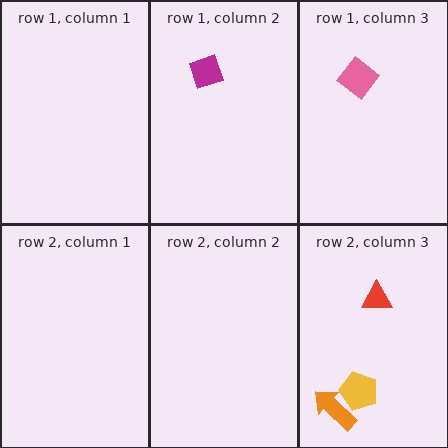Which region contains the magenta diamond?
The row 1, column 2 region.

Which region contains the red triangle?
The row 2, column 3 region.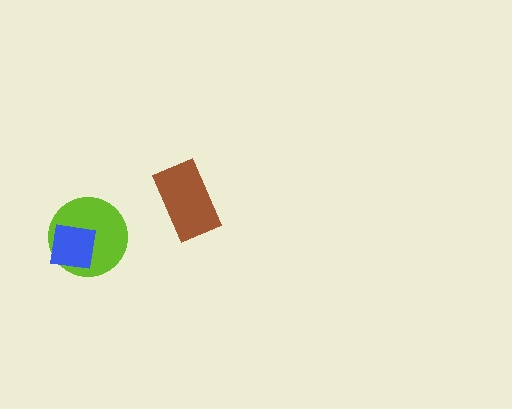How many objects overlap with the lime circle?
1 object overlaps with the lime circle.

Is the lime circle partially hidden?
Yes, it is partially covered by another shape.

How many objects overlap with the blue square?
1 object overlaps with the blue square.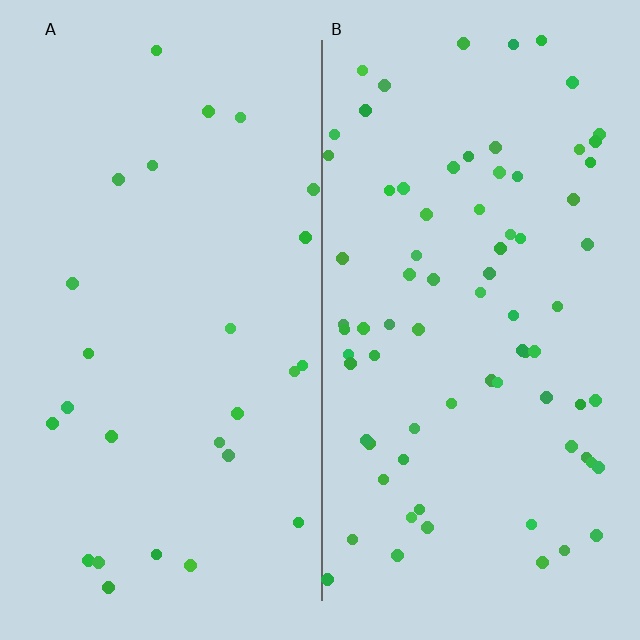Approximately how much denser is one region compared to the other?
Approximately 3.0× — region B over region A.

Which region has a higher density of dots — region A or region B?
B (the right).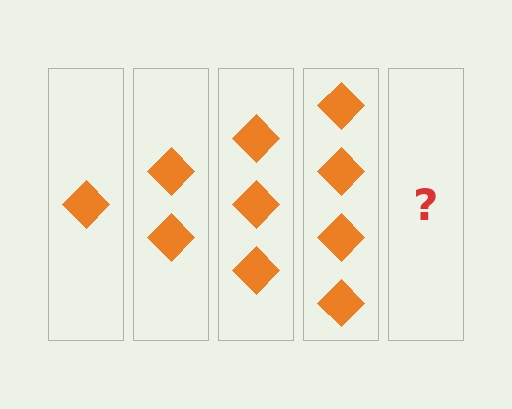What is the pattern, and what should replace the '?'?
The pattern is that each step adds one more diamond. The '?' should be 5 diamonds.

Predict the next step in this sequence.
The next step is 5 diamonds.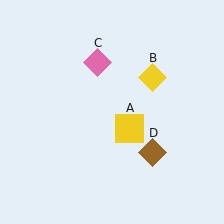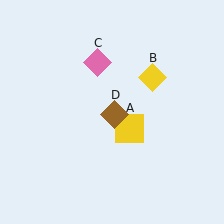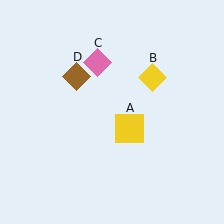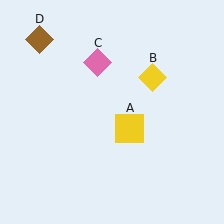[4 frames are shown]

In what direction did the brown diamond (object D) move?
The brown diamond (object D) moved up and to the left.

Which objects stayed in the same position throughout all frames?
Yellow square (object A) and yellow diamond (object B) and pink diamond (object C) remained stationary.